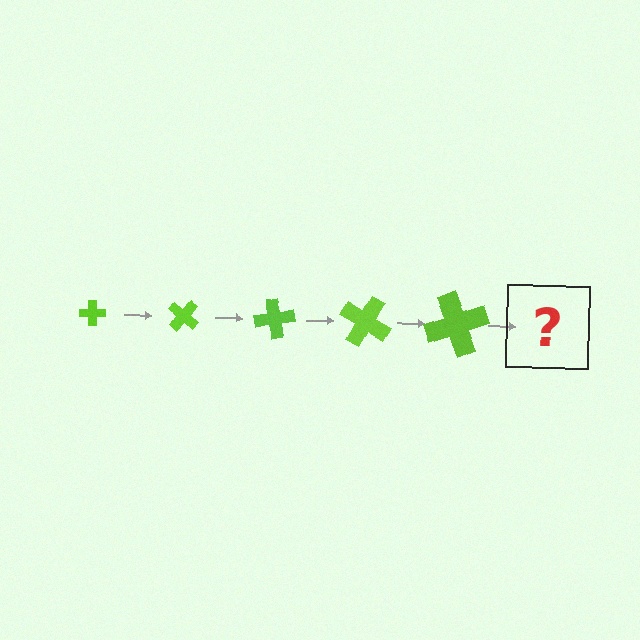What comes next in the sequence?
The next element should be a cross, larger than the previous one and rotated 200 degrees from the start.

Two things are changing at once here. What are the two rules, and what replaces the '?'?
The two rules are that the cross grows larger each step and it rotates 40 degrees each step. The '?' should be a cross, larger than the previous one and rotated 200 degrees from the start.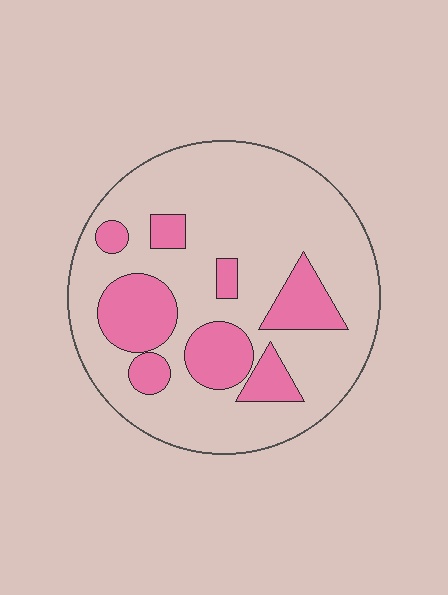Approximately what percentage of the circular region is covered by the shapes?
Approximately 25%.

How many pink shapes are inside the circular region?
8.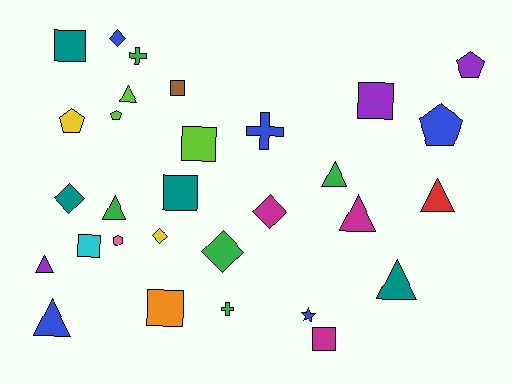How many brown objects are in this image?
There is 1 brown object.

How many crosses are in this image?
There are 3 crosses.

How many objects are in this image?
There are 30 objects.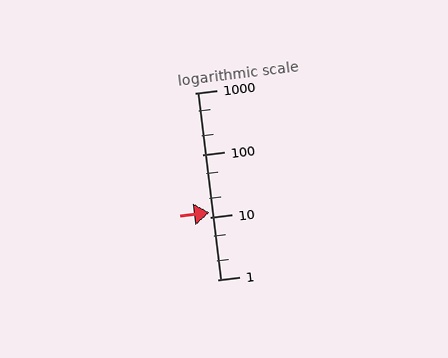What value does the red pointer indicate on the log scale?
The pointer indicates approximately 12.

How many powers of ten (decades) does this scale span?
The scale spans 3 decades, from 1 to 1000.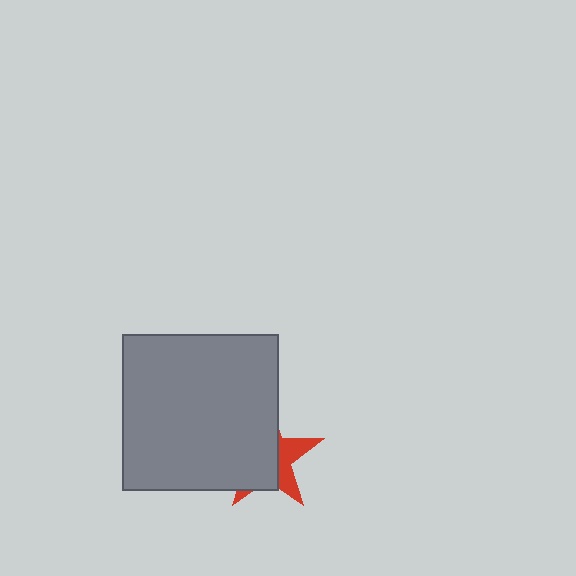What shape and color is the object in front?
The object in front is a gray square.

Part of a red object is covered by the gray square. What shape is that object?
It is a star.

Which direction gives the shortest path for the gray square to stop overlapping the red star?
Moving left gives the shortest separation.